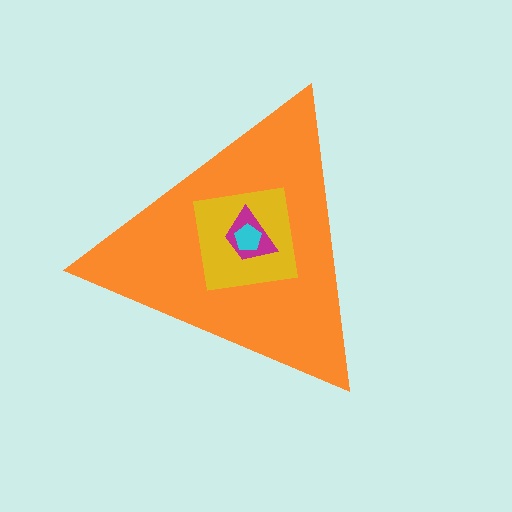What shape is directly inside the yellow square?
The magenta trapezoid.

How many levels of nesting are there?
4.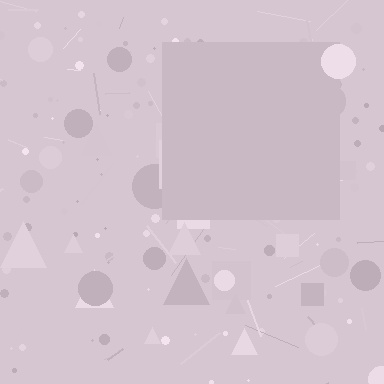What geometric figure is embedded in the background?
A square is embedded in the background.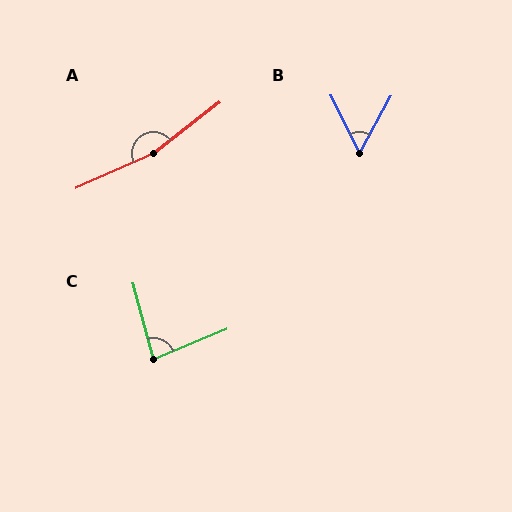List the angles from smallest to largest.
B (55°), C (82°), A (166°).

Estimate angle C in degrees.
Approximately 82 degrees.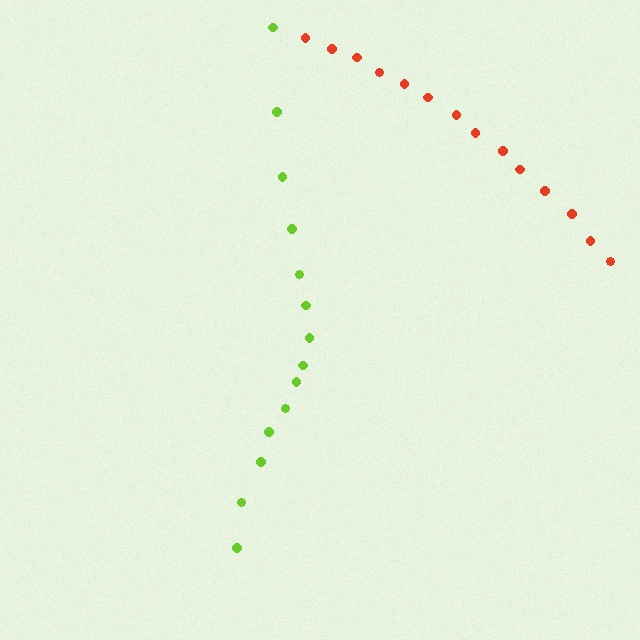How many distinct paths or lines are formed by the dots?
There are 2 distinct paths.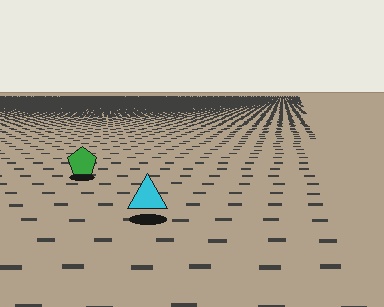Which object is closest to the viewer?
The cyan triangle is closest. The texture marks near it are larger and more spread out.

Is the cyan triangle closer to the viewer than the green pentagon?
Yes. The cyan triangle is closer — you can tell from the texture gradient: the ground texture is coarser near it.